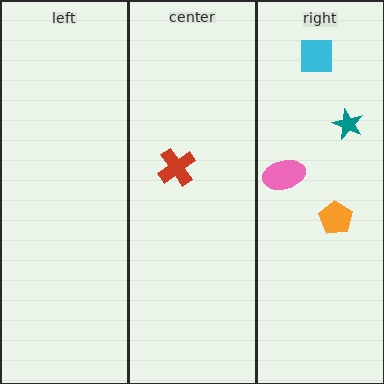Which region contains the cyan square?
The right region.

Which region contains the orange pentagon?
The right region.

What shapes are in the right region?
The cyan square, the teal star, the orange pentagon, the pink ellipse.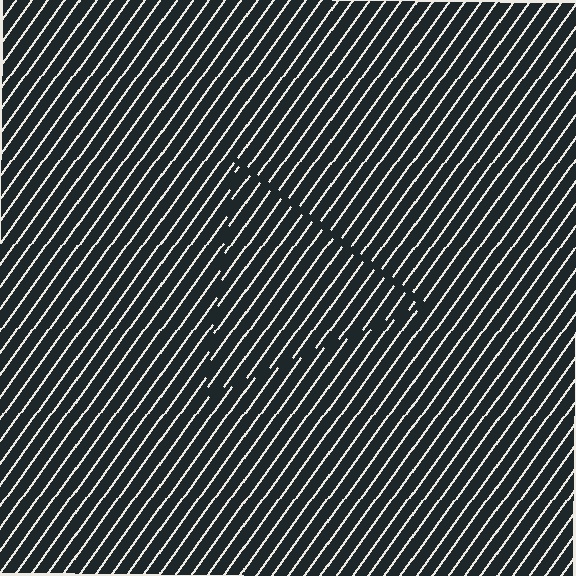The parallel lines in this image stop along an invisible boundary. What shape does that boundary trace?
An illusory triangle. The interior of the shape contains the same grating, shifted by half a period — the contour is defined by the phase discontinuity where line-ends from the inner and outer gratings abut.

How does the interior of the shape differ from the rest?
The interior of the shape contains the same grating, shifted by half a period — the contour is defined by the phase discontinuity where line-ends from the inner and outer gratings abut.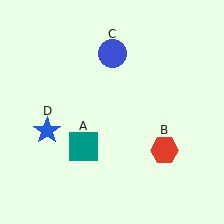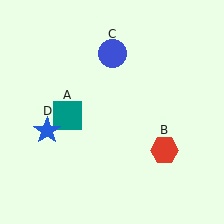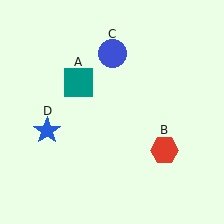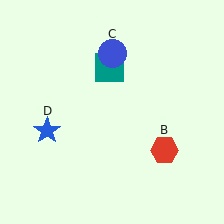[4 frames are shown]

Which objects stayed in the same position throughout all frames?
Red hexagon (object B) and blue circle (object C) and blue star (object D) remained stationary.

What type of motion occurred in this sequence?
The teal square (object A) rotated clockwise around the center of the scene.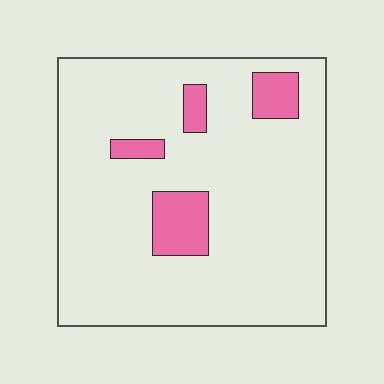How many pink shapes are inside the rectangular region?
4.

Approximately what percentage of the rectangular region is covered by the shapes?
Approximately 10%.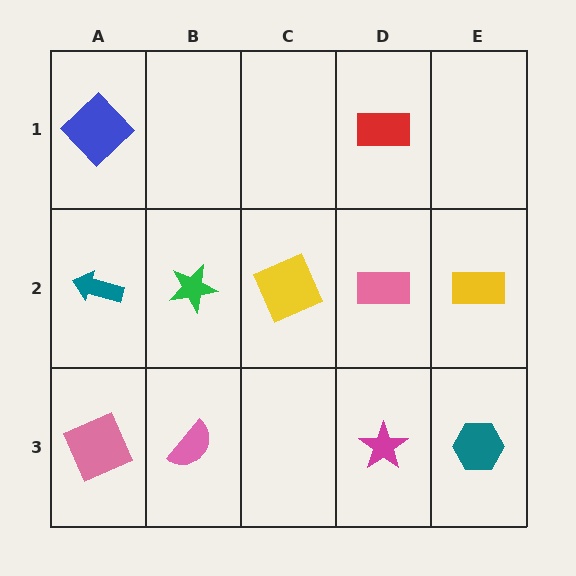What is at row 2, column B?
A green star.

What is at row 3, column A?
A pink square.